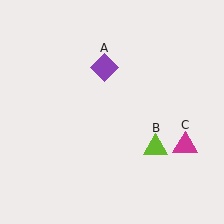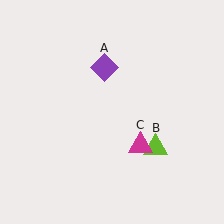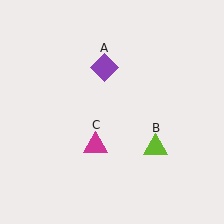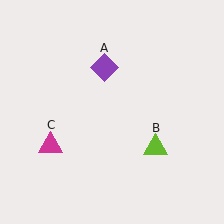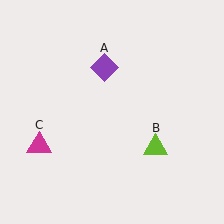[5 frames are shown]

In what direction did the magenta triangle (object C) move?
The magenta triangle (object C) moved left.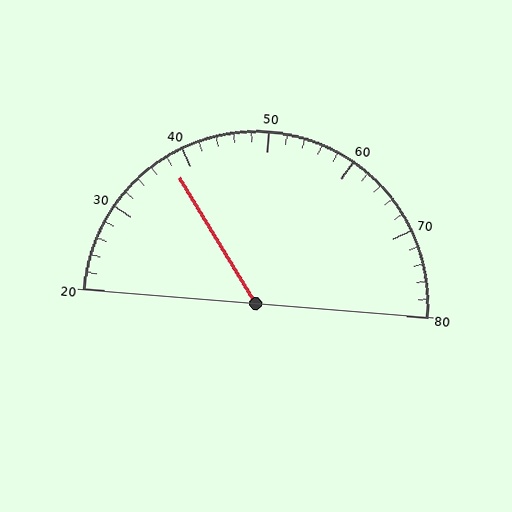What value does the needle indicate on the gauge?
The needle indicates approximately 38.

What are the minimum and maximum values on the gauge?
The gauge ranges from 20 to 80.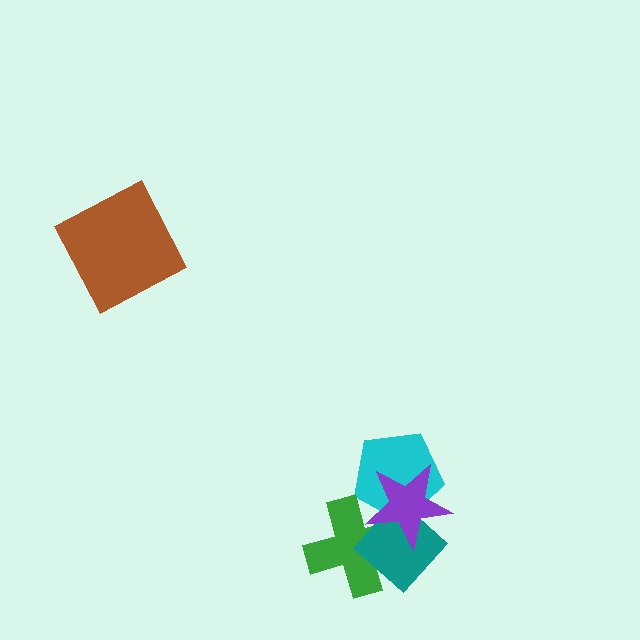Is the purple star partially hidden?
No, no other shape covers it.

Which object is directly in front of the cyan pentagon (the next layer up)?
The green cross is directly in front of the cyan pentagon.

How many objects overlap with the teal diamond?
3 objects overlap with the teal diamond.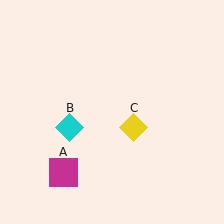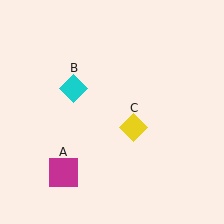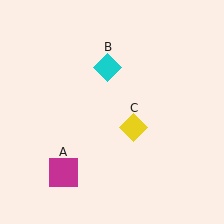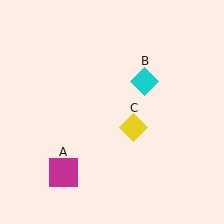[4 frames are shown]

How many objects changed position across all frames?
1 object changed position: cyan diamond (object B).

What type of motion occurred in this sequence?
The cyan diamond (object B) rotated clockwise around the center of the scene.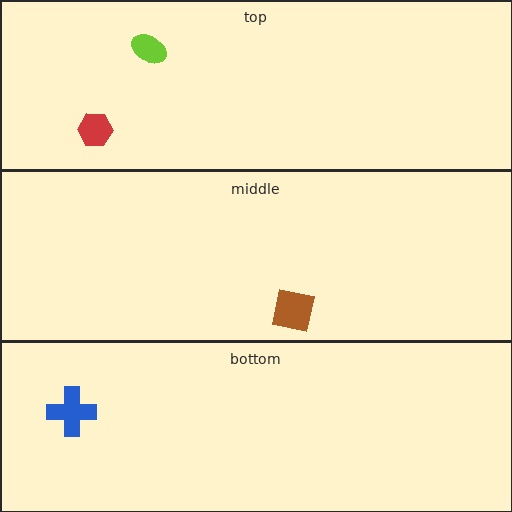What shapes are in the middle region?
The brown square.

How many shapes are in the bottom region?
1.